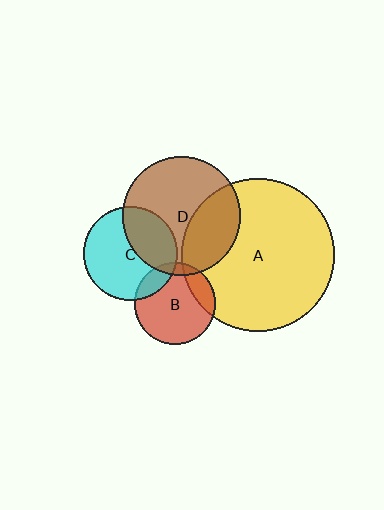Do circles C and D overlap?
Yes.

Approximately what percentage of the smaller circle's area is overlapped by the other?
Approximately 35%.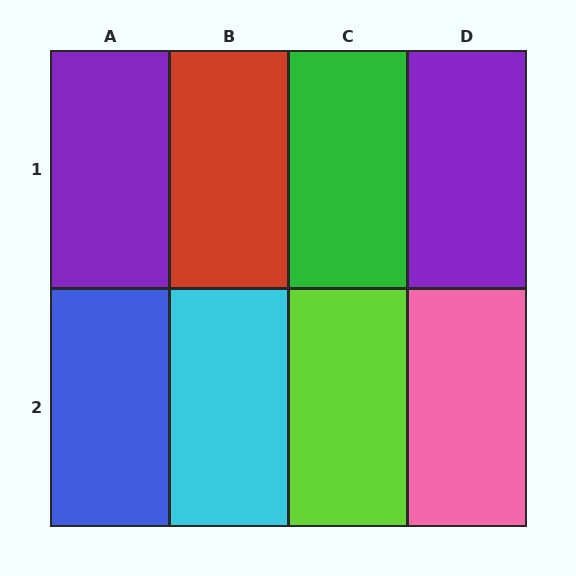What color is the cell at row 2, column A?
Blue.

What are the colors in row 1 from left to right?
Purple, red, green, purple.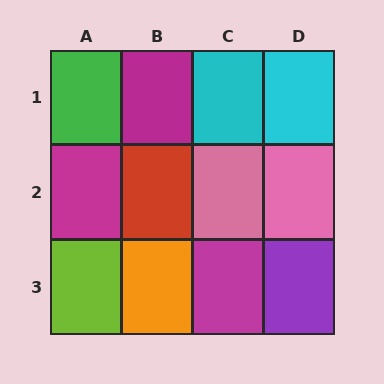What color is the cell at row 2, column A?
Magenta.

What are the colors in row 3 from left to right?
Lime, orange, magenta, purple.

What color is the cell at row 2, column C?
Pink.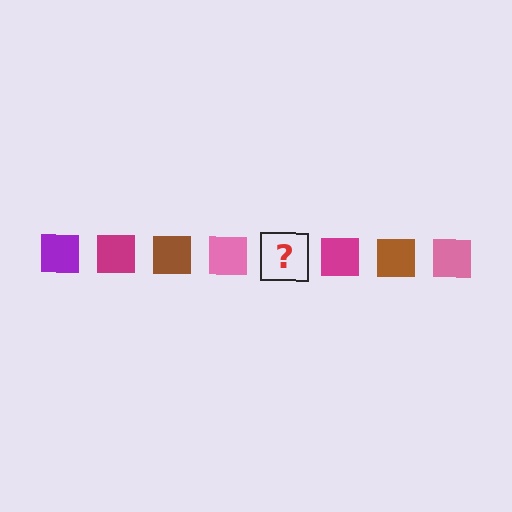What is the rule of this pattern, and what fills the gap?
The rule is that the pattern cycles through purple, magenta, brown, pink squares. The gap should be filled with a purple square.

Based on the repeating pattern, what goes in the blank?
The blank should be a purple square.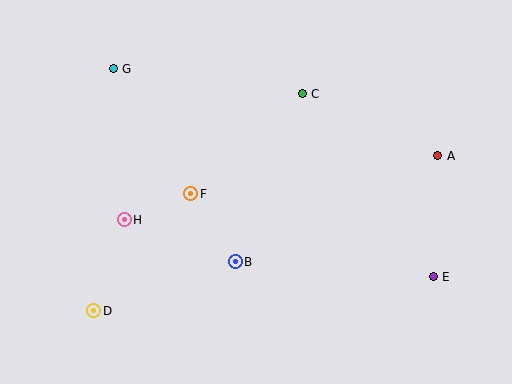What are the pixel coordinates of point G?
Point G is at (113, 69).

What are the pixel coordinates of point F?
Point F is at (191, 194).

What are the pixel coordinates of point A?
Point A is at (438, 156).